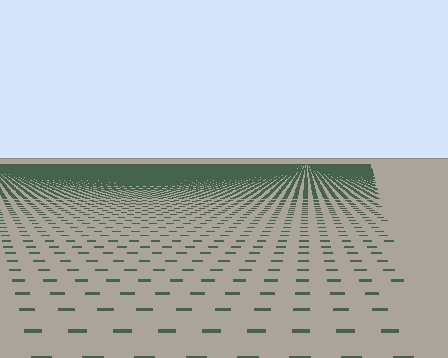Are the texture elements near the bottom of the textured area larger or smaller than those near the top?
Larger. Near the bottom, elements are closer to the viewer and appear at a bigger on-screen size.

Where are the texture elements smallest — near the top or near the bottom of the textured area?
Near the top.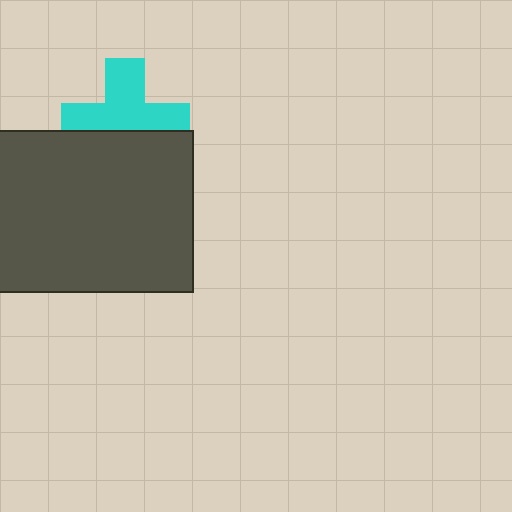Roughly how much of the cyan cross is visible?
About half of it is visible (roughly 60%).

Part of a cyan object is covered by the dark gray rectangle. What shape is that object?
It is a cross.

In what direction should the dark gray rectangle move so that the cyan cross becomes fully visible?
The dark gray rectangle should move down. That is the shortest direction to clear the overlap and leave the cyan cross fully visible.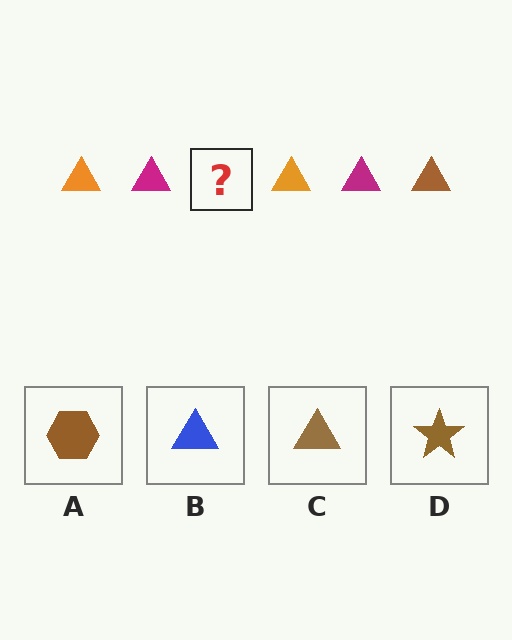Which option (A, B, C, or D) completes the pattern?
C.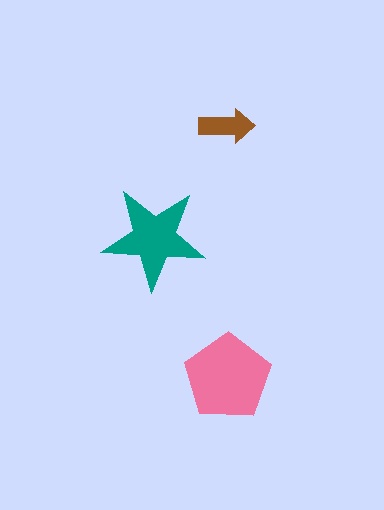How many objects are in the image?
There are 3 objects in the image.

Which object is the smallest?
The brown arrow.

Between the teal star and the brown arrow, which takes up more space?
The teal star.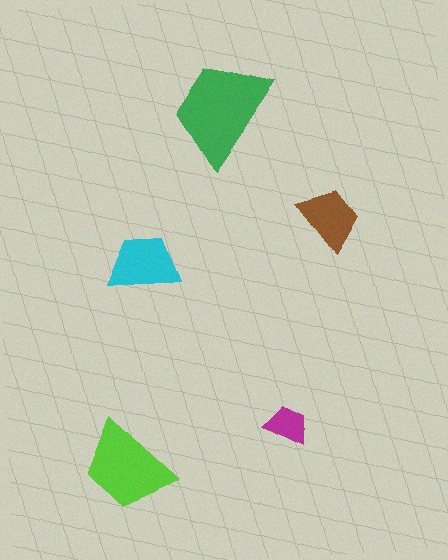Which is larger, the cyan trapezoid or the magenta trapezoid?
The cyan one.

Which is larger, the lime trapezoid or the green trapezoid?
The green one.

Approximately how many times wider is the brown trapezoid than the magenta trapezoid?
About 1.5 times wider.